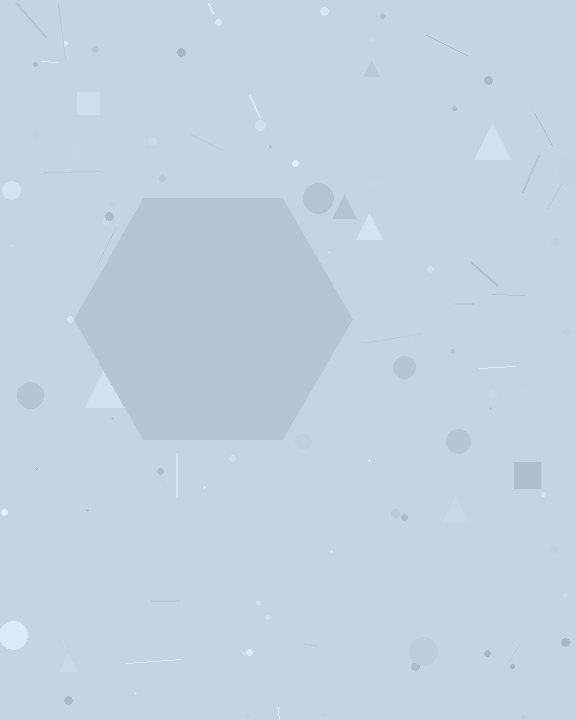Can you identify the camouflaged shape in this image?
The camouflaged shape is a hexagon.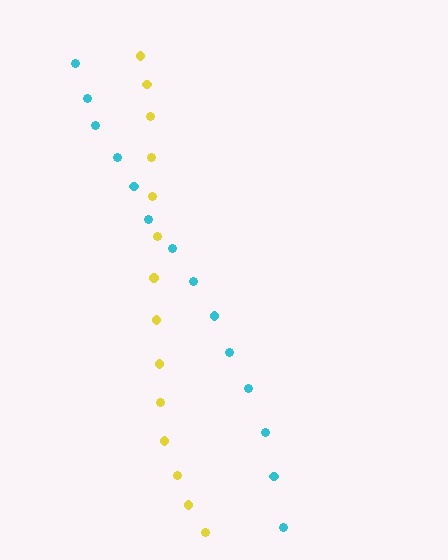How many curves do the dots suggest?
There are 2 distinct paths.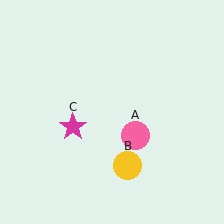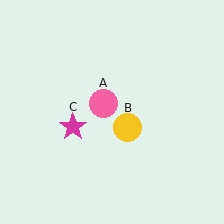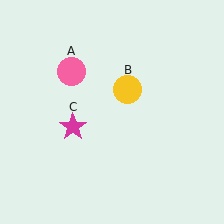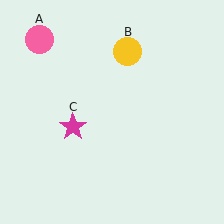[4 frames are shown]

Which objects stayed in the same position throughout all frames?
Magenta star (object C) remained stationary.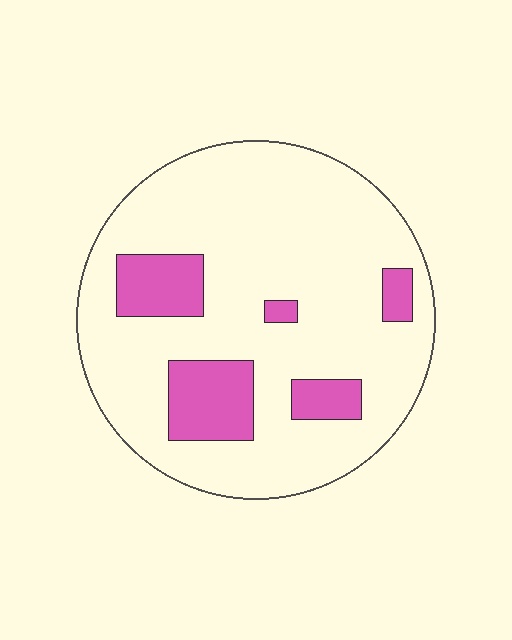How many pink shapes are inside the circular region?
5.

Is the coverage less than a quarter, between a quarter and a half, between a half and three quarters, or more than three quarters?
Less than a quarter.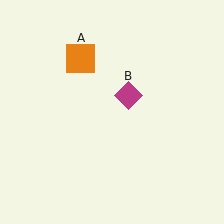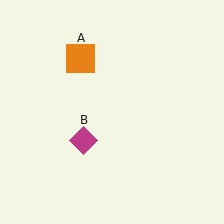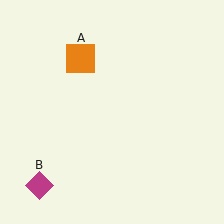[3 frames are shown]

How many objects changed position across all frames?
1 object changed position: magenta diamond (object B).